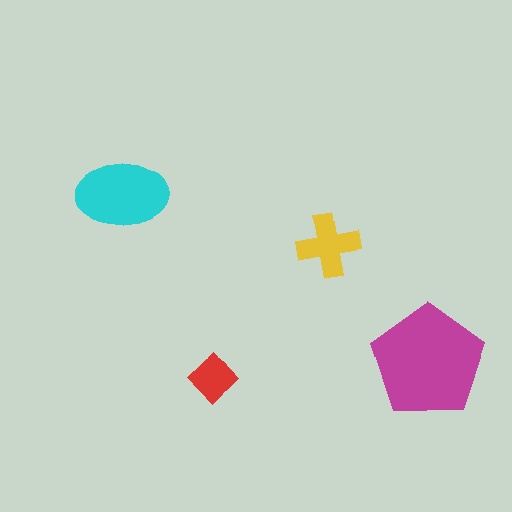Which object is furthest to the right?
The magenta pentagon is rightmost.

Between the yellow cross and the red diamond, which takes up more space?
The yellow cross.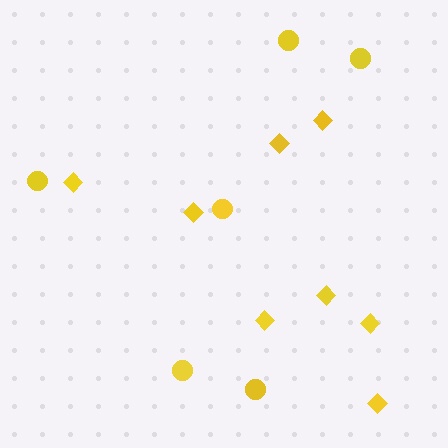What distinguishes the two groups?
There are 2 groups: one group of circles (6) and one group of diamonds (8).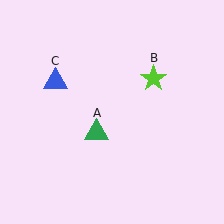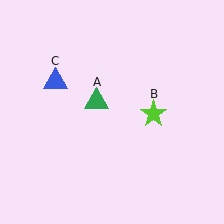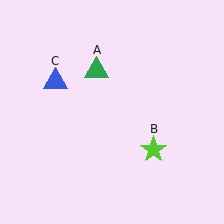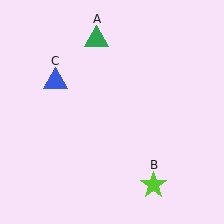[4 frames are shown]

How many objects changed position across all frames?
2 objects changed position: green triangle (object A), lime star (object B).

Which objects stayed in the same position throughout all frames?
Blue triangle (object C) remained stationary.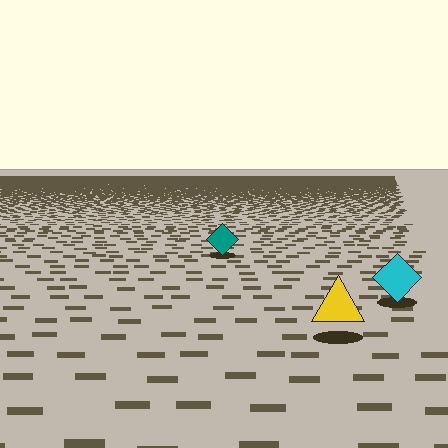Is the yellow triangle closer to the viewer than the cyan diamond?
Yes. The yellow triangle is closer — you can tell from the texture gradient: the ground texture is coarser near it.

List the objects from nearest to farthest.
From nearest to farthest: the yellow triangle, the cyan diamond, the teal diamond.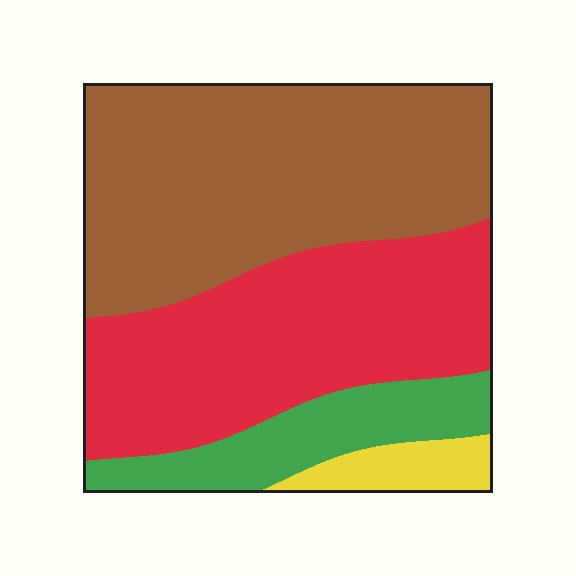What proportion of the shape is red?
Red takes up about three eighths (3/8) of the shape.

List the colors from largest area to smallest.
From largest to smallest: brown, red, green, yellow.